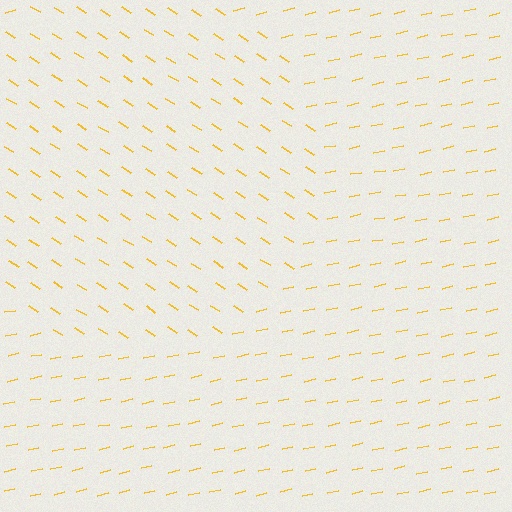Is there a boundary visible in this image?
Yes, there is a texture boundary formed by a change in line orientation.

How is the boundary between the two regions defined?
The boundary is defined purely by a change in line orientation (approximately 45 degrees difference). All lines are the same color and thickness.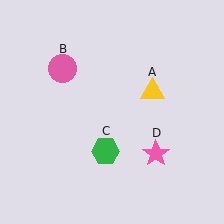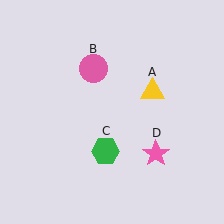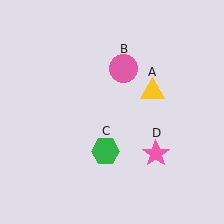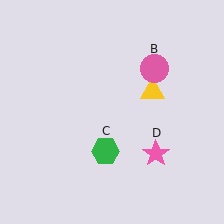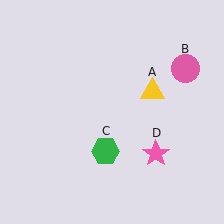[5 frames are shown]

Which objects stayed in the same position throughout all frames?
Yellow triangle (object A) and green hexagon (object C) and pink star (object D) remained stationary.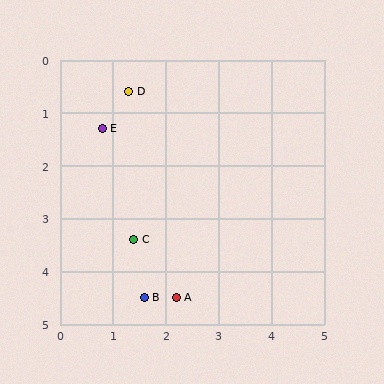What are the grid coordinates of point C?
Point C is at approximately (1.4, 3.4).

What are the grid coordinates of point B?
Point B is at approximately (1.6, 4.5).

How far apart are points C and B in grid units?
Points C and B are about 1.1 grid units apart.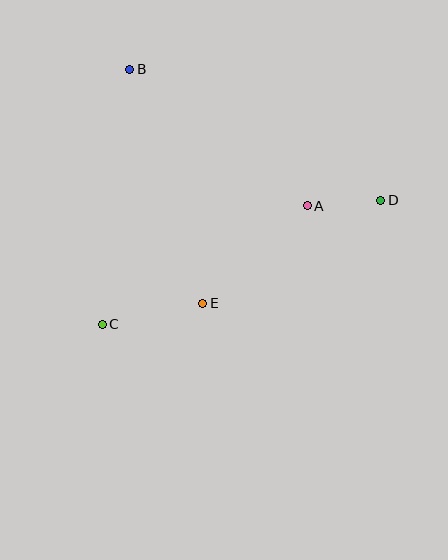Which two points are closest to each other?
Points A and D are closest to each other.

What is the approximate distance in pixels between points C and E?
The distance between C and E is approximately 103 pixels.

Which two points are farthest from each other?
Points C and D are farthest from each other.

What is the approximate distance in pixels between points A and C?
The distance between A and C is approximately 237 pixels.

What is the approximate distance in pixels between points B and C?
The distance between B and C is approximately 256 pixels.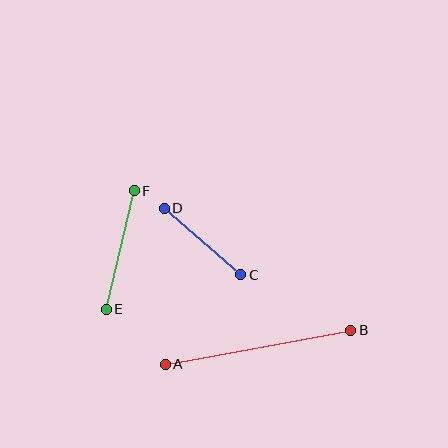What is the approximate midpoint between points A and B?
The midpoint is at approximately (258, 347) pixels.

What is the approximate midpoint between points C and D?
The midpoint is at approximately (203, 241) pixels.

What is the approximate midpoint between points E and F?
The midpoint is at approximately (120, 250) pixels.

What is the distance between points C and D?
The distance is approximately 101 pixels.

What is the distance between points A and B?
The distance is approximately 188 pixels.